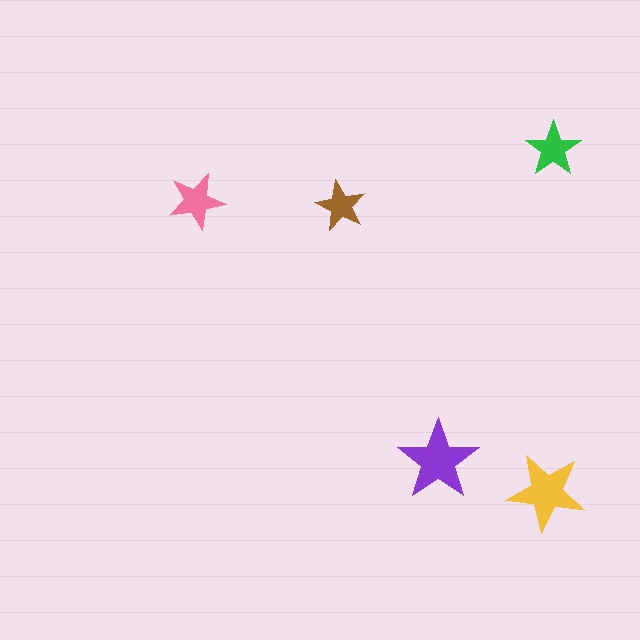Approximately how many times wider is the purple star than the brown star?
About 1.5 times wider.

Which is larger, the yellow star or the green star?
The yellow one.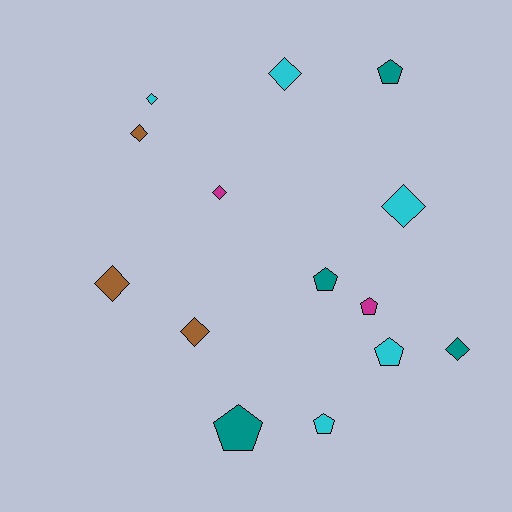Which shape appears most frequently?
Diamond, with 8 objects.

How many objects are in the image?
There are 14 objects.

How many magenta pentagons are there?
There is 1 magenta pentagon.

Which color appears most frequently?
Cyan, with 5 objects.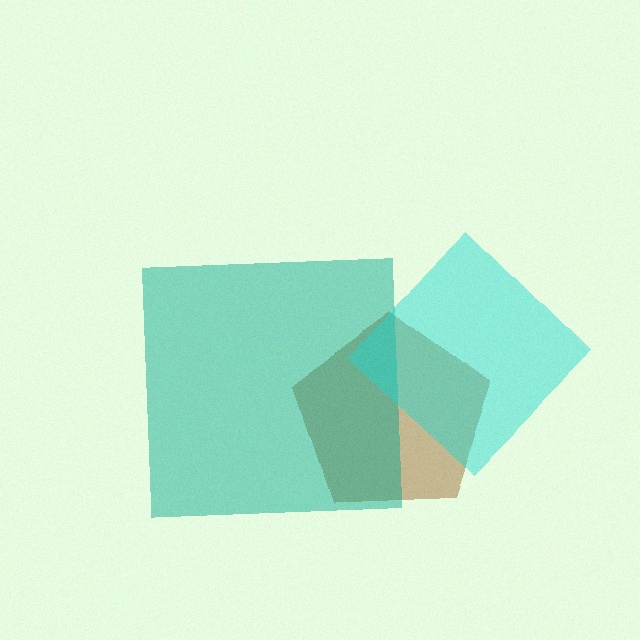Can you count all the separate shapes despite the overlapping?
Yes, there are 3 separate shapes.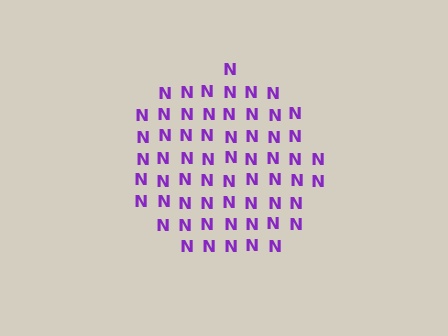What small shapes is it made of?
It is made of small letter N's.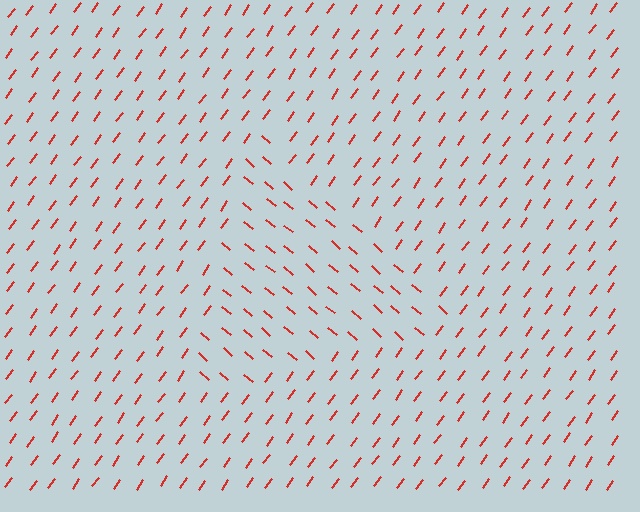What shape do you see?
I see a triangle.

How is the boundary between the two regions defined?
The boundary is defined purely by a change in line orientation (approximately 86 degrees difference). All lines are the same color and thickness.